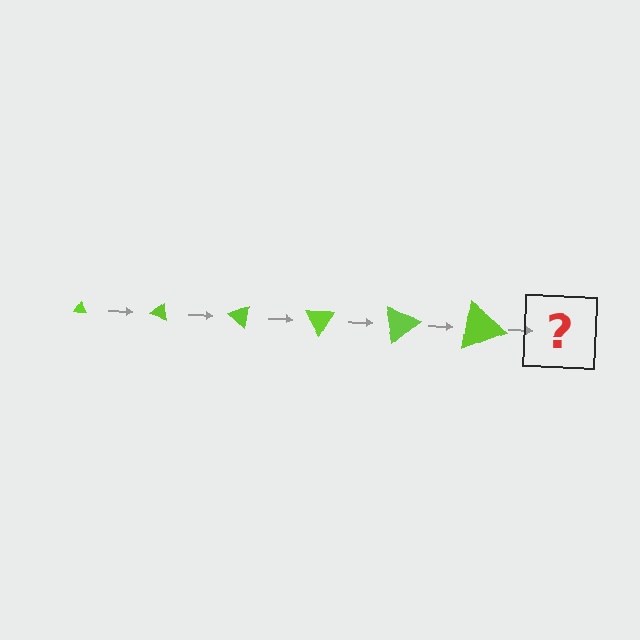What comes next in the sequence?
The next element should be a triangle, larger than the previous one and rotated 120 degrees from the start.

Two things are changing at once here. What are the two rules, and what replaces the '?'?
The two rules are that the triangle grows larger each step and it rotates 20 degrees each step. The '?' should be a triangle, larger than the previous one and rotated 120 degrees from the start.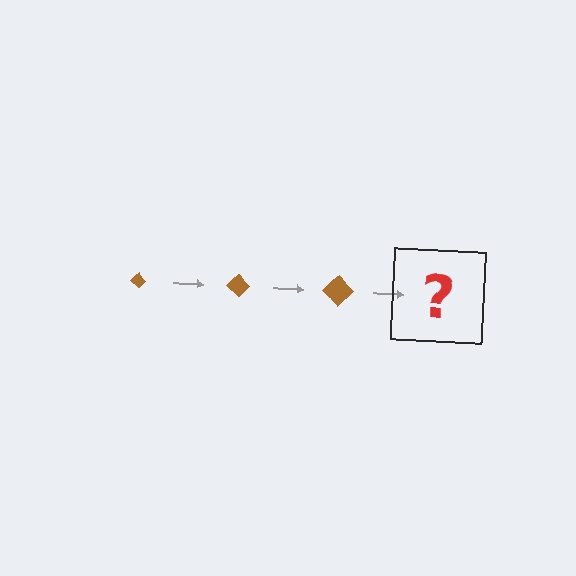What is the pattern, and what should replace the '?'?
The pattern is that the diamond gets progressively larger each step. The '?' should be a brown diamond, larger than the previous one.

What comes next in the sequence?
The next element should be a brown diamond, larger than the previous one.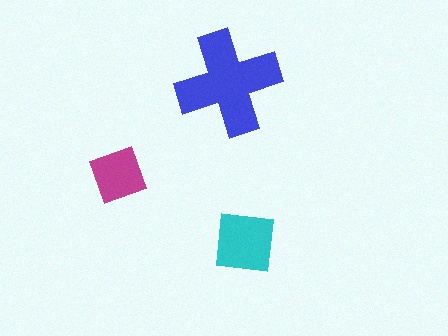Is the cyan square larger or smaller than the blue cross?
Smaller.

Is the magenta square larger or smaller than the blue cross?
Smaller.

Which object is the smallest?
The magenta square.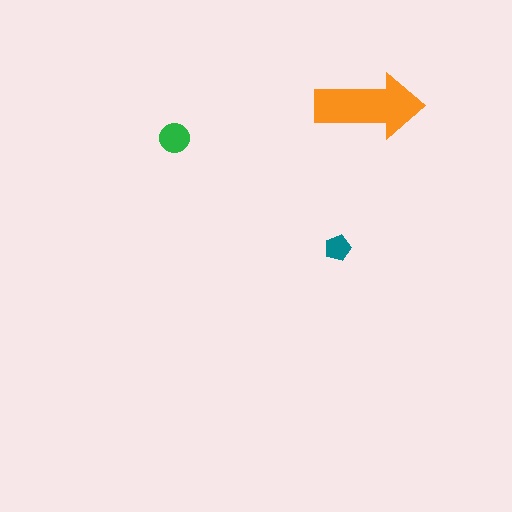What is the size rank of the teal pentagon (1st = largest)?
3rd.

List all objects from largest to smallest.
The orange arrow, the green circle, the teal pentagon.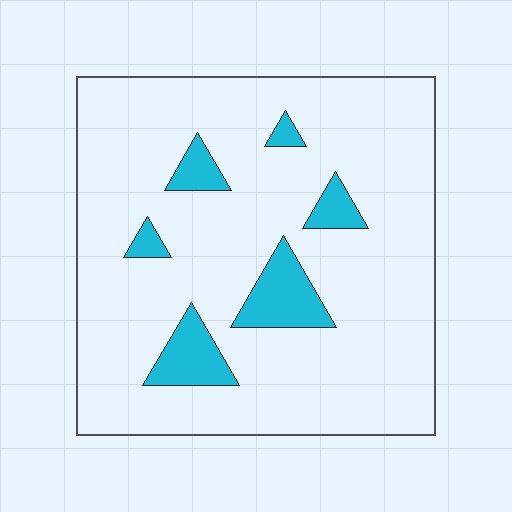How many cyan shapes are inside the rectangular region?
6.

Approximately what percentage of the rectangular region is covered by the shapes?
Approximately 10%.